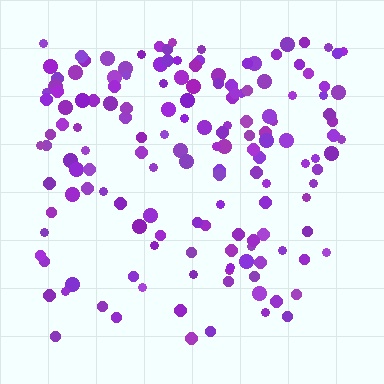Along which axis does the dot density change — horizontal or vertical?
Vertical.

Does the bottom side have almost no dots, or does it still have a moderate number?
Still a moderate number, just noticeably fewer than the top.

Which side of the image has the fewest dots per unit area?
The bottom.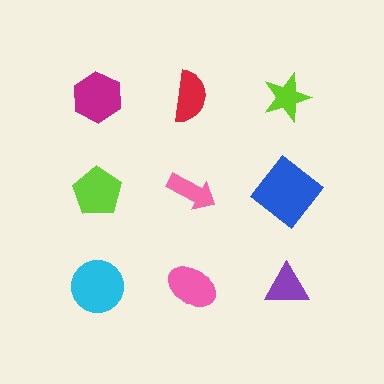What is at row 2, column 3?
A blue diamond.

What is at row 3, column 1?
A cyan circle.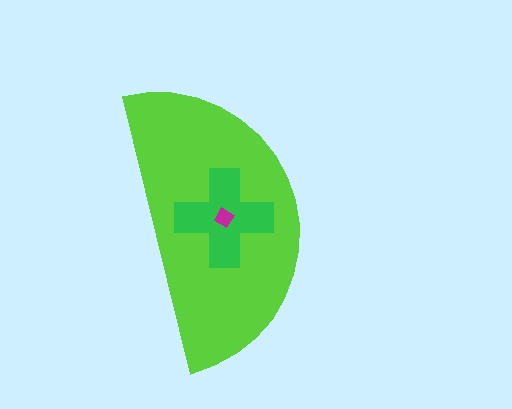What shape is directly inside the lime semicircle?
The green cross.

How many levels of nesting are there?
3.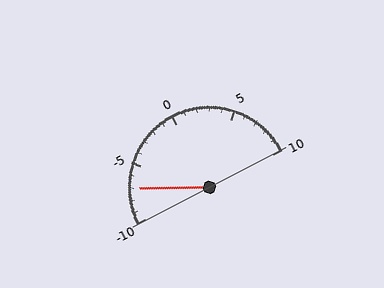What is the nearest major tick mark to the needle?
The nearest major tick mark is -5.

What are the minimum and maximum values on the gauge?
The gauge ranges from -10 to 10.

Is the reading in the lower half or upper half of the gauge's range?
The reading is in the lower half of the range (-10 to 10).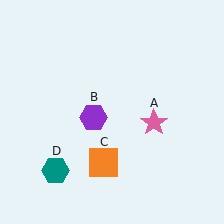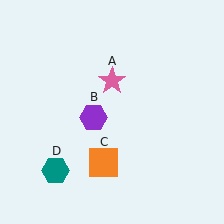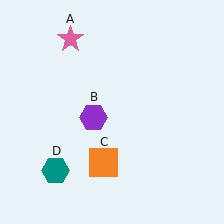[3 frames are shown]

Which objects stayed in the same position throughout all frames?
Purple hexagon (object B) and orange square (object C) and teal hexagon (object D) remained stationary.